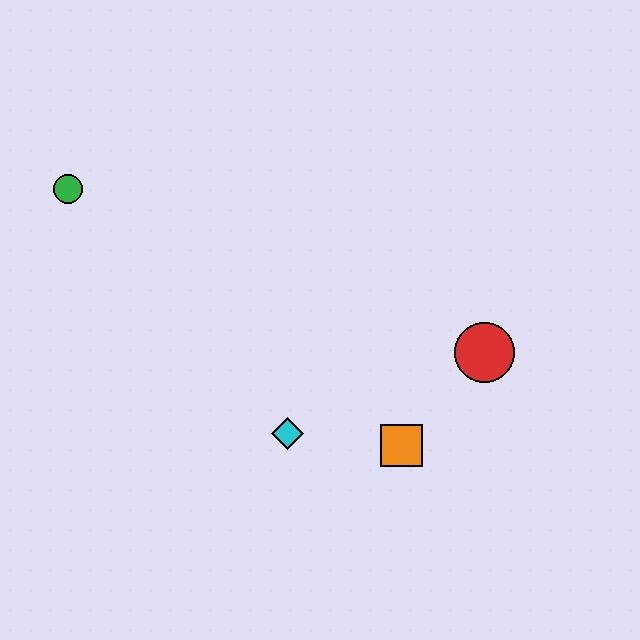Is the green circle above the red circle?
Yes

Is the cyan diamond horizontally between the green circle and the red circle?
Yes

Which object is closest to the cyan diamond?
The orange square is closest to the cyan diamond.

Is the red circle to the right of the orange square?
Yes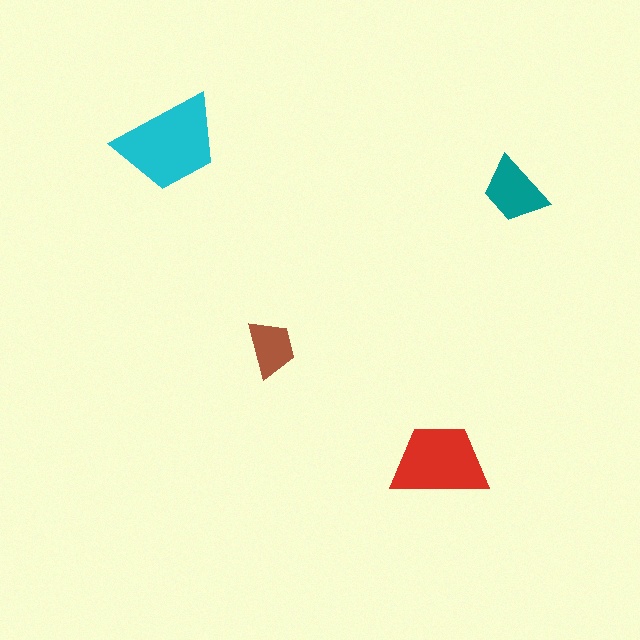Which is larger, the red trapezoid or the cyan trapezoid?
The cyan one.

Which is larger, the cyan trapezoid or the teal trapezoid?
The cyan one.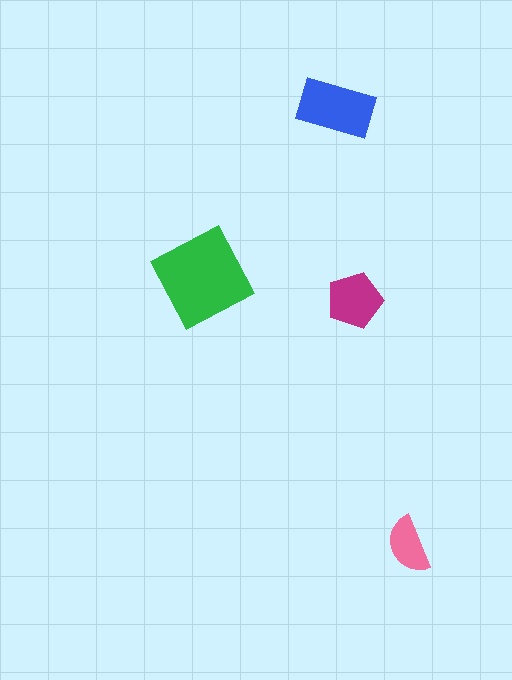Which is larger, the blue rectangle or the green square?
The green square.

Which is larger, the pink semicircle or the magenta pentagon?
The magenta pentagon.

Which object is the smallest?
The pink semicircle.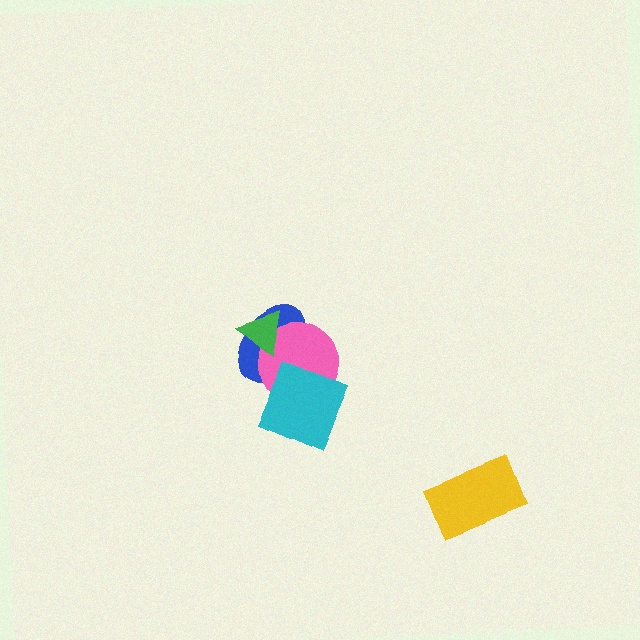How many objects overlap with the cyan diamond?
2 objects overlap with the cyan diamond.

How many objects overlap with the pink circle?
3 objects overlap with the pink circle.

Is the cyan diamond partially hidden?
No, no other shape covers it.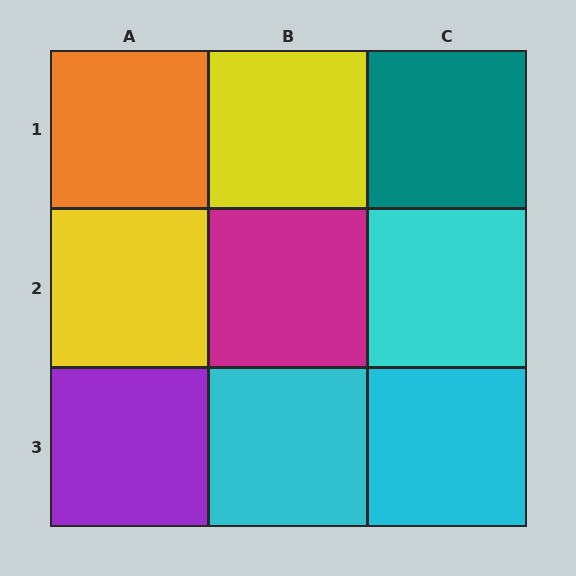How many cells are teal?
1 cell is teal.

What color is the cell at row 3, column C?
Cyan.